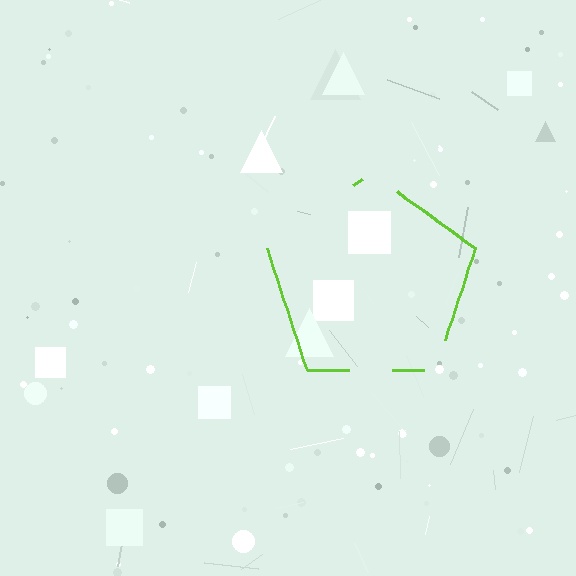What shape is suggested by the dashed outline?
The dashed outline suggests a pentagon.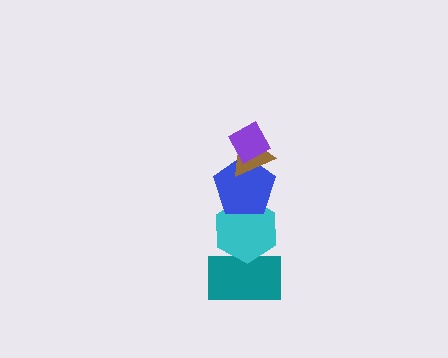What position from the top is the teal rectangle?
The teal rectangle is 5th from the top.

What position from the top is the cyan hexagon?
The cyan hexagon is 4th from the top.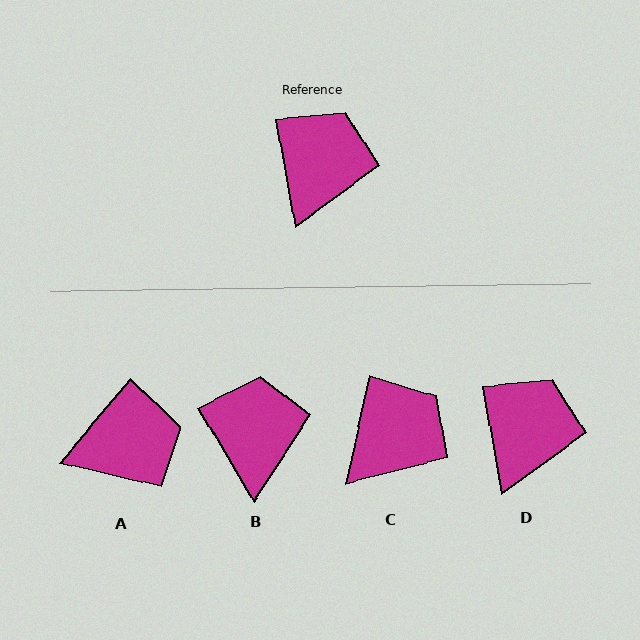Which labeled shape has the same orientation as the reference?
D.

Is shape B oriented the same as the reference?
No, it is off by about 21 degrees.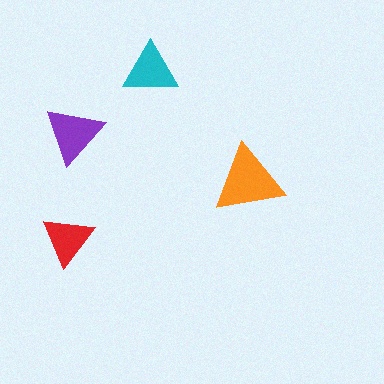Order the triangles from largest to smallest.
the orange one, the purple one, the cyan one, the red one.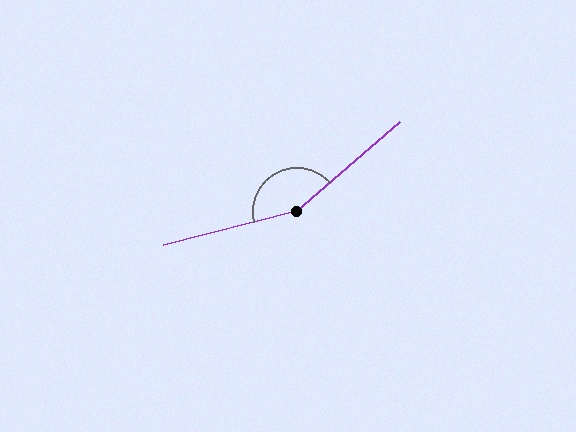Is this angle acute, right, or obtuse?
It is obtuse.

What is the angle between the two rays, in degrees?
Approximately 153 degrees.